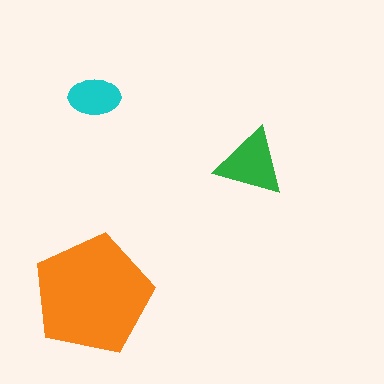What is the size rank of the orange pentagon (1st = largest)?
1st.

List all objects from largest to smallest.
The orange pentagon, the green triangle, the cyan ellipse.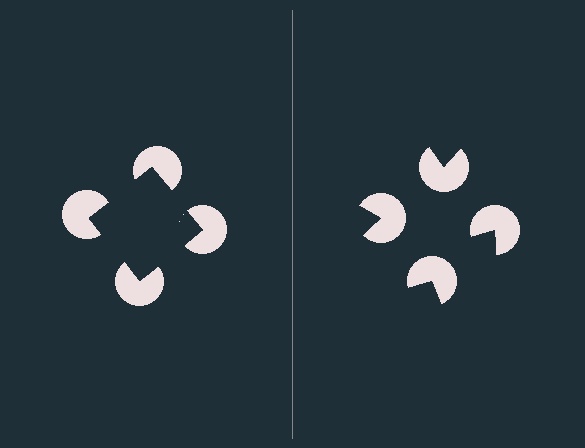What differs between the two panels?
The pac-man discs are positioned identically on both sides; only the wedge orientations differ. On the left they align to a square; on the right they are misaligned.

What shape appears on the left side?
An illusory square.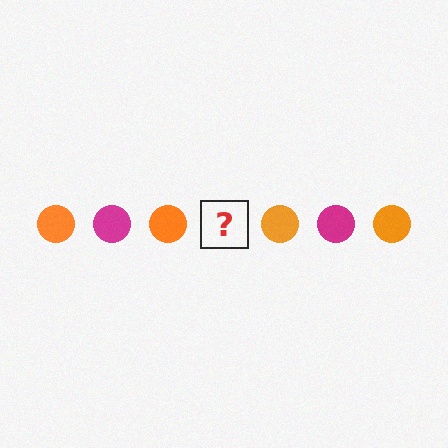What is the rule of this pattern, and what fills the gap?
The rule is that the pattern cycles through orange, magenta circles. The gap should be filled with a magenta circle.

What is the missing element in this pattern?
The missing element is a magenta circle.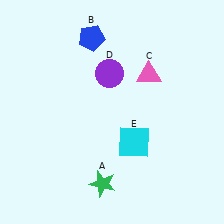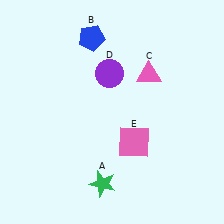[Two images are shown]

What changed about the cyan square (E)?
In Image 1, E is cyan. In Image 2, it changed to pink.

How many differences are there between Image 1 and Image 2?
There is 1 difference between the two images.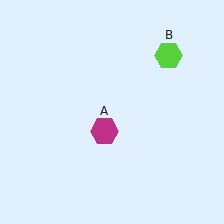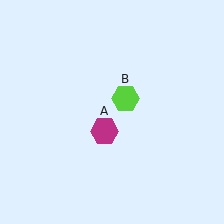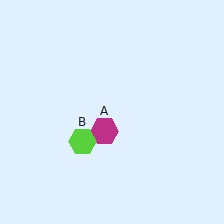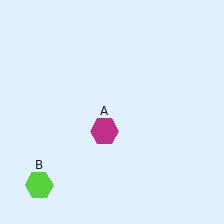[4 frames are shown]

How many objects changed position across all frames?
1 object changed position: lime hexagon (object B).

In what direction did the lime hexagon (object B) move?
The lime hexagon (object B) moved down and to the left.